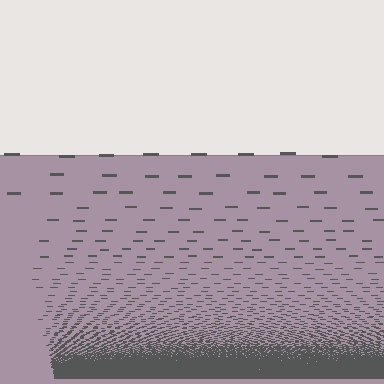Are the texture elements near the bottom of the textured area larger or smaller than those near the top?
Smaller. The gradient is inverted — elements near the bottom are smaller and denser.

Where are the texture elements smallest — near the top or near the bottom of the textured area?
Near the bottom.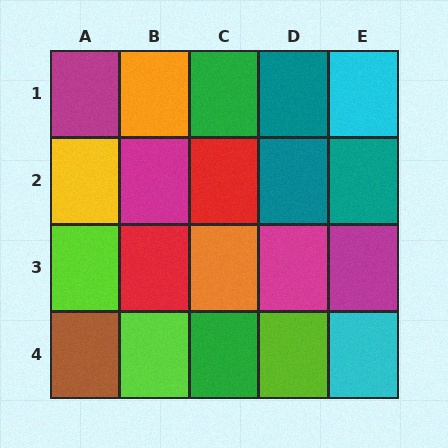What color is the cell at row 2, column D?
Teal.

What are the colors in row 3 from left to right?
Lime, red, orange, magenta, magenta.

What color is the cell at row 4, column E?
Cyan.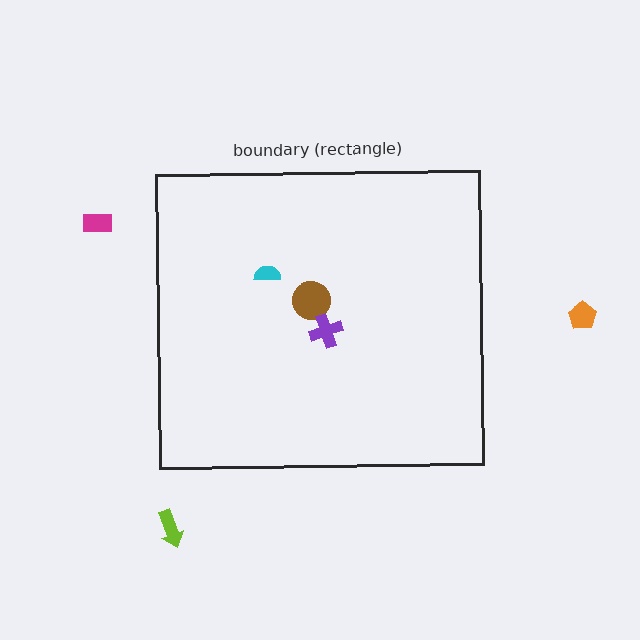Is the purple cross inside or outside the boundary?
Inside.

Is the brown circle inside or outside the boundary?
Inside.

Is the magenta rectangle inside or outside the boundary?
Outside.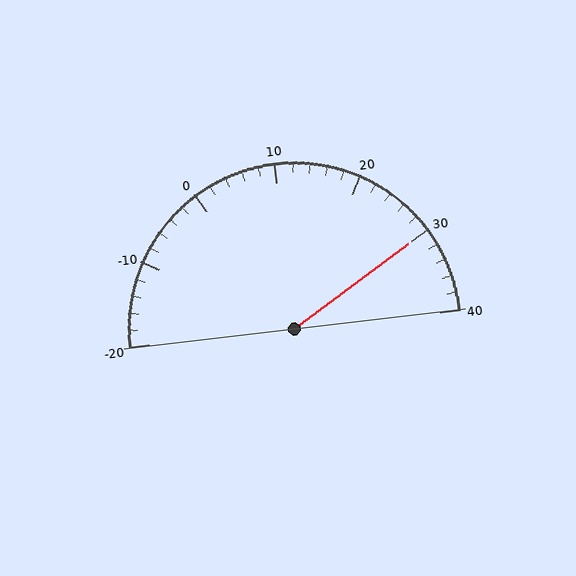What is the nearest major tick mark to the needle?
The nearest major tick mark is 30.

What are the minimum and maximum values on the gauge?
The gauge ranges from -20 to 40.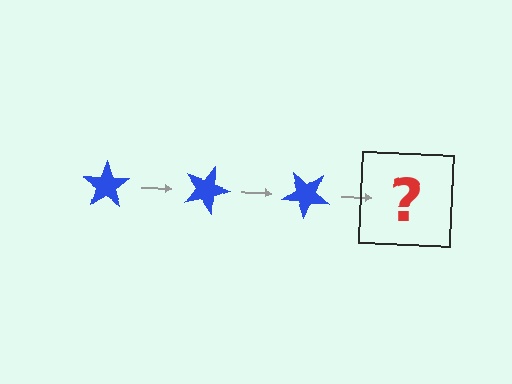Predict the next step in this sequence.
The next step is a blue star rotated 60 degrees.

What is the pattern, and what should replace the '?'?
The pattern is that the star rotates 20 degrees each step. The '?' should be a blue star rotated 60 degrees.